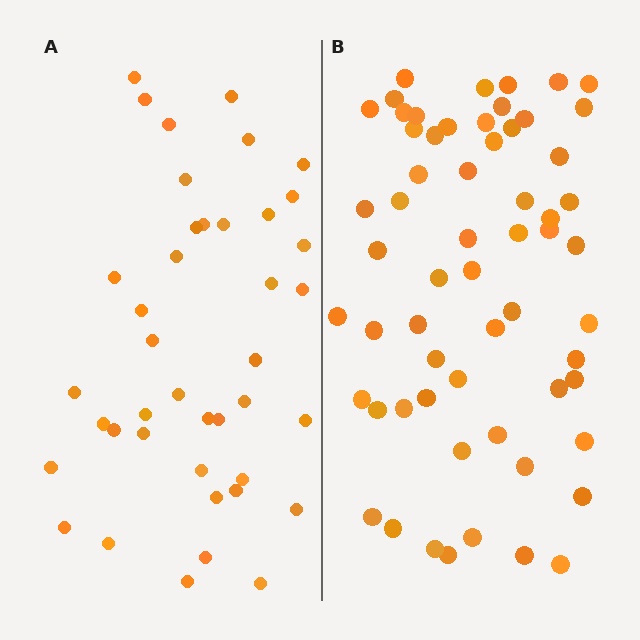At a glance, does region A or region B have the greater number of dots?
Region B (the right region) has more dots.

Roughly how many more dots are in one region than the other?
Region B has approximately 20 more dots than region A.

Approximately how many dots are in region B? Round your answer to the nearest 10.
About 60 dots.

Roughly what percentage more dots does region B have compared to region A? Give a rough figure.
About 45% more.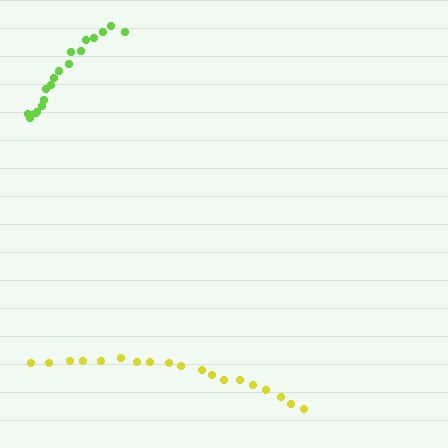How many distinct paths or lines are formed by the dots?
There are 2 distinct paths.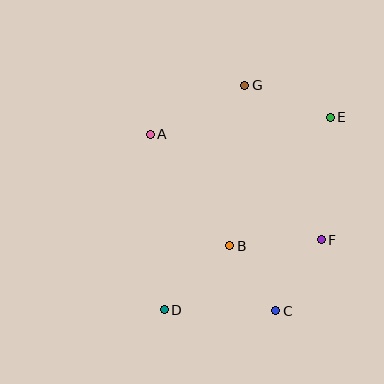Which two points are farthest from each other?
Points D and E are farthest from each other.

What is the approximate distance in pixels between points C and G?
The distance between C and G is approximately 228 pixels.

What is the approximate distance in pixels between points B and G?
The distance between B and G is approximately 161 pixels.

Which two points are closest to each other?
Points B and C are closest to each other.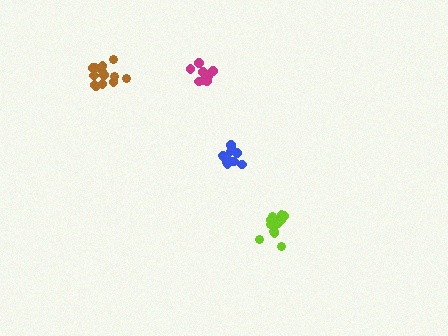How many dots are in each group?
Group 1: 13 dots, Group 2: 11 dots, Group 3: 9 dots, Group 4: 14 dots (47 total).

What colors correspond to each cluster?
The clusters are colored: brown, blue, magenta, lime.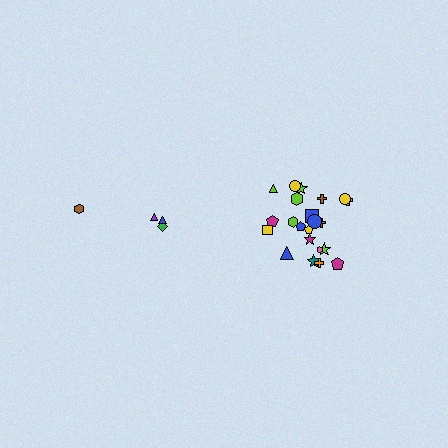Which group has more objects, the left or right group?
The right group.